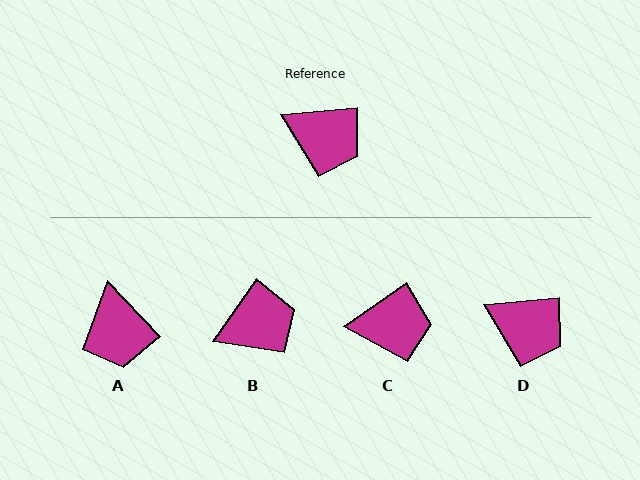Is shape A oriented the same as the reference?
No, it is off by about 51 degrees.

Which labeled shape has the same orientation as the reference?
D.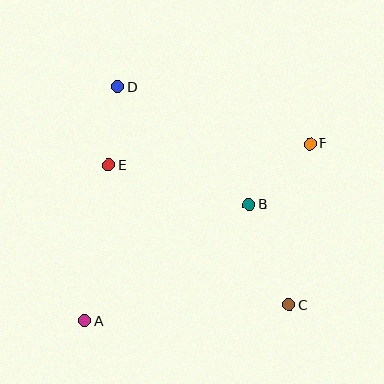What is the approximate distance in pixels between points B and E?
The distance between B and E is approximately 145 pixels.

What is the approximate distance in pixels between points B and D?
The distance between B and D is approximately 176 pixels.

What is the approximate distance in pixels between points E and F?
The distance between E and F is approximately 202 pixels.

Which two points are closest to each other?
Points D and E are closest to each other.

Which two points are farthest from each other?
Points A and F are farthest from each other.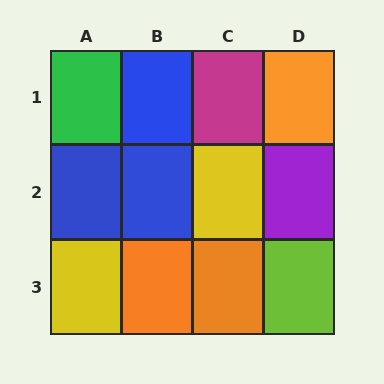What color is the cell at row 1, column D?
Orange.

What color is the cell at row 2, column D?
Purple.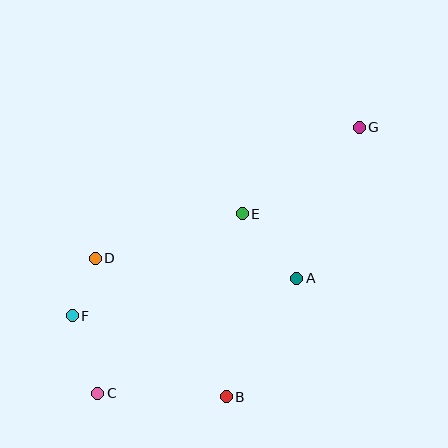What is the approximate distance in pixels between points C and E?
The distance between C and E is approximately 231 pixels.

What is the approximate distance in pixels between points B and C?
The distance between B and C is approximately 129 pixels.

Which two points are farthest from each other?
Points C and G are farthest from each other.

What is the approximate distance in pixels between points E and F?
The distance between E and F is approximately 198 pixels.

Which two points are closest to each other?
Points D and F are closest to each other.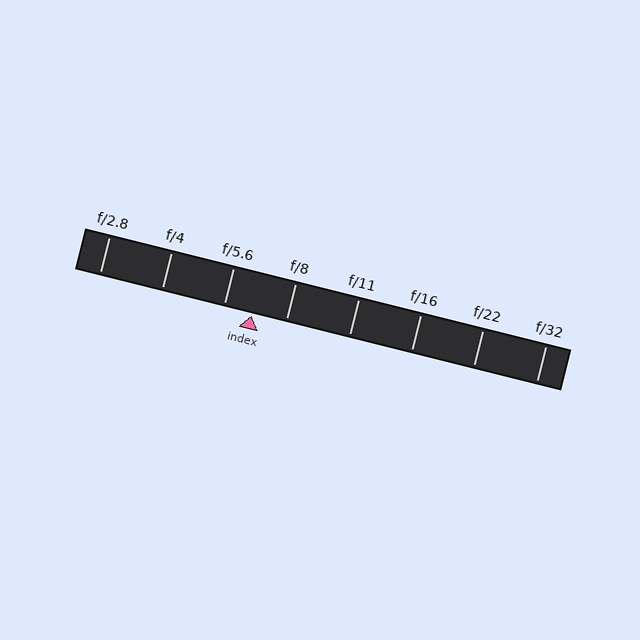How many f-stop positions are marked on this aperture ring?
There are 8 f-stop positions marked.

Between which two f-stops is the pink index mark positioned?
The index mark is between f/5.6 and f/8.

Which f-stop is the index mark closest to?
The index mark is closest to f/5.6.